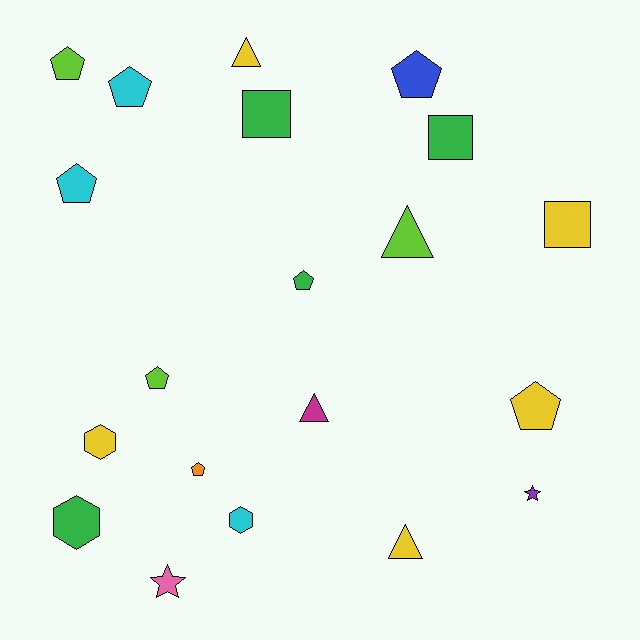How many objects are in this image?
There are 20 objects.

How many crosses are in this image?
There are no crosses.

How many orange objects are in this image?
There is 1 orange object.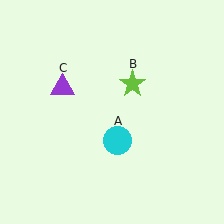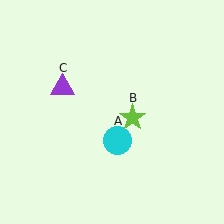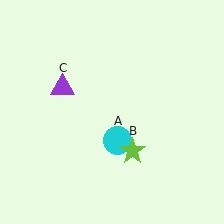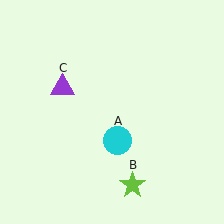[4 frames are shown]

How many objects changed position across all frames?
1 object changed position: lime star (object B).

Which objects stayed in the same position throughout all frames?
Cyan circle (object A) and purple triangle (object C) remained stationary.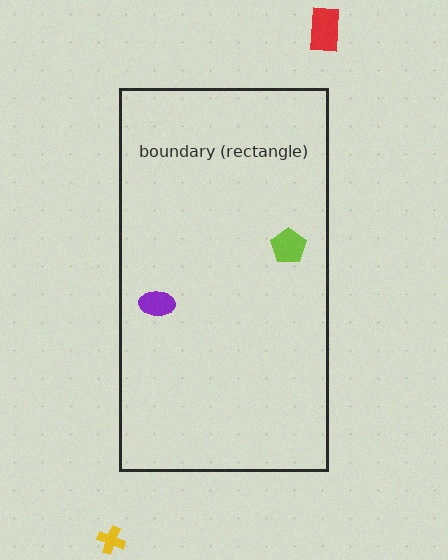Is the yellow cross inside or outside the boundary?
Outside.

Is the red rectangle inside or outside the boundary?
Outside.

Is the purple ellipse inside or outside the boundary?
Inside.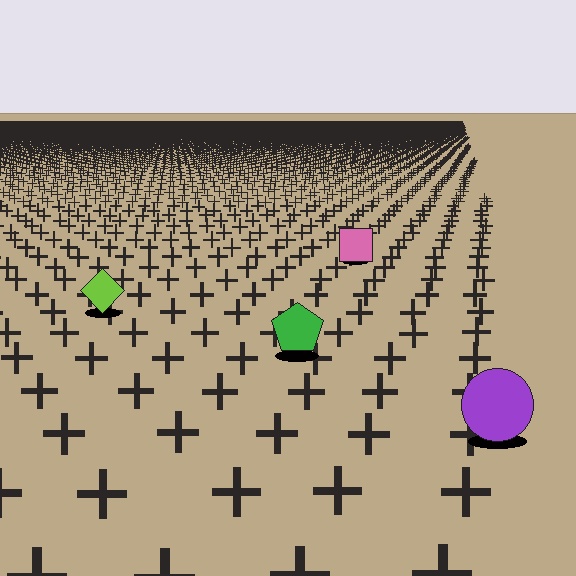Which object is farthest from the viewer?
The pink square is farthest from the viewer. It appears smaller and the ground texture around it is denser.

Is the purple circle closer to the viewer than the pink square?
Yes. The purple circle is closer — you can tell from the texture gradient: the ground texture is coarser near it.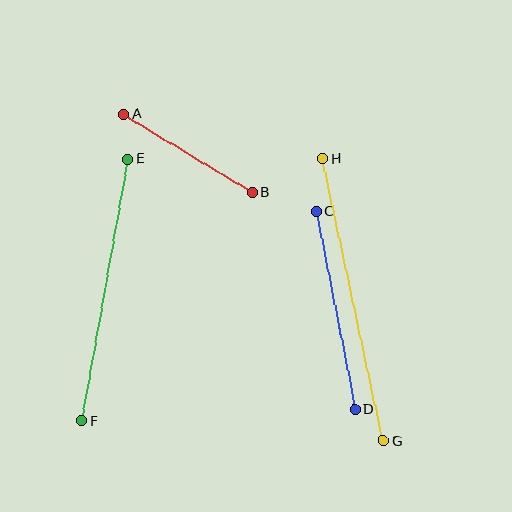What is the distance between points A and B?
The distance is approximately 151 pixels.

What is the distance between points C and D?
The distance is approximately 202 pixels.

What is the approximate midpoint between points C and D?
The midpoint is at approximately (335, 310) pixels.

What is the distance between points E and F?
The distance is approximately 266 pixels.